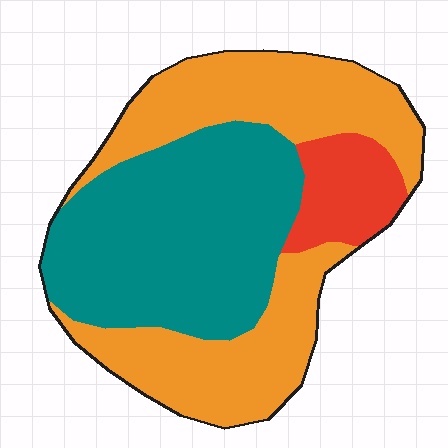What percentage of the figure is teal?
Teal covers about 45% of the figure.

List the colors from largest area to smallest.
From largest to smallest: orange, teal, red.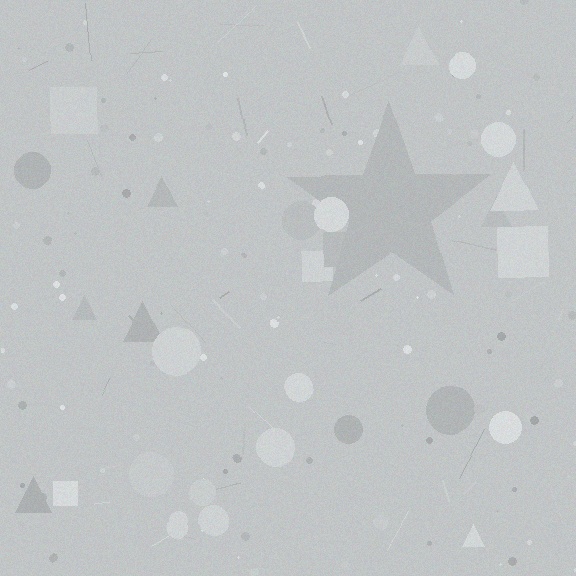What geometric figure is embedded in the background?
A star is embedded in the background.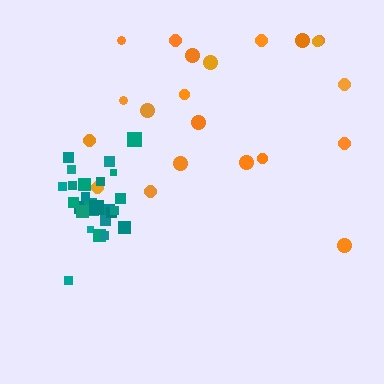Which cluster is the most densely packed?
Teal.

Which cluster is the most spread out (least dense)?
Orange.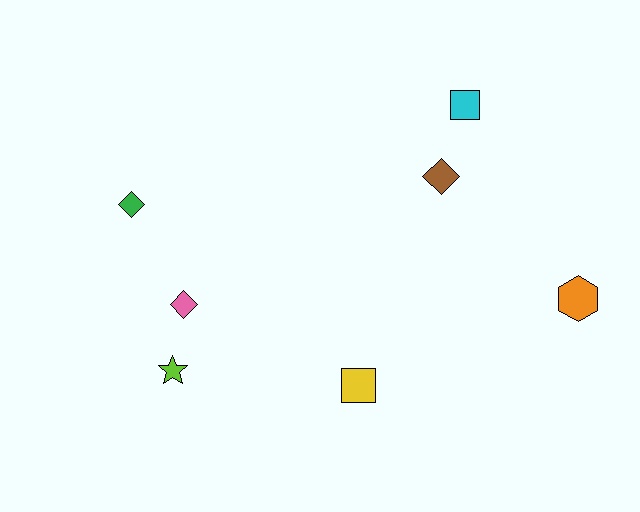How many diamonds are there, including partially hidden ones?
There are 3 diamonds.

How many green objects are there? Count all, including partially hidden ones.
There is 1 green object.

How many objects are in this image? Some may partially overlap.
There are 7 objects.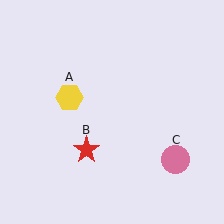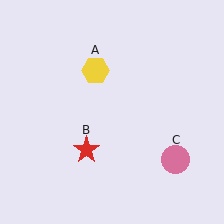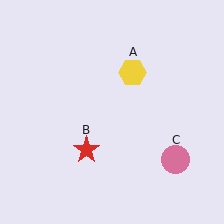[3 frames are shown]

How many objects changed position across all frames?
1 object changed position: yellow hexagon (object A).